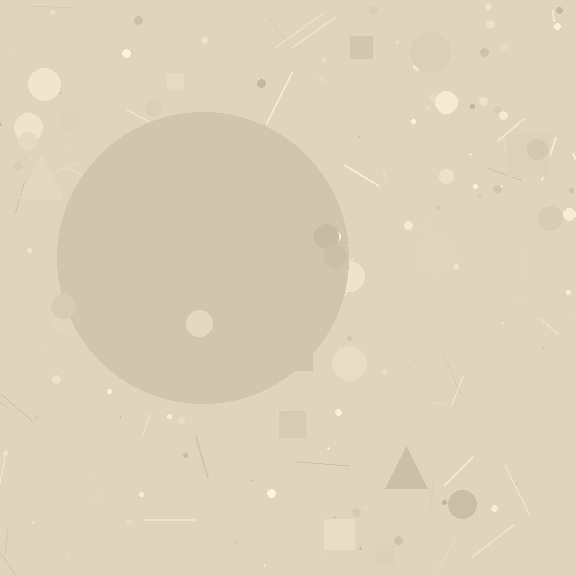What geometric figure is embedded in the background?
A circle is embedded in the background.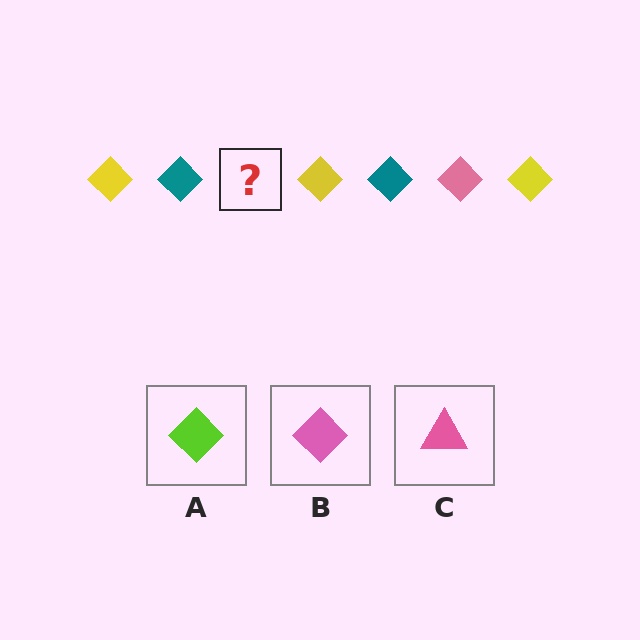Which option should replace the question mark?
Option B.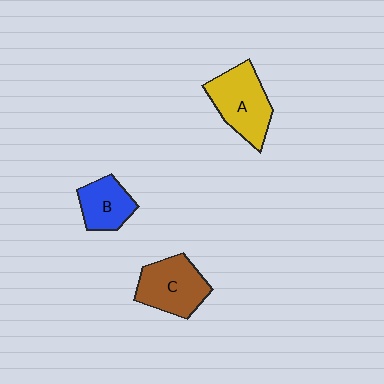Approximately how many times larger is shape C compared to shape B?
Approximately 1.4 times.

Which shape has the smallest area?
Shape B (blue).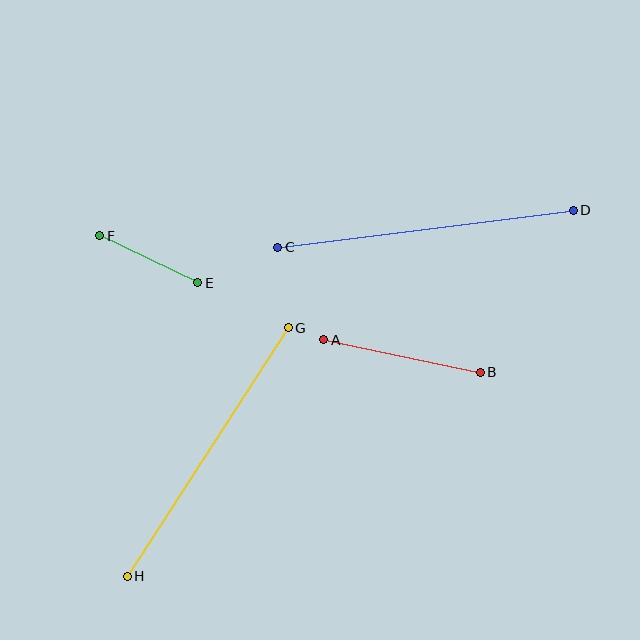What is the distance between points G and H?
The distance is approximately 296 pixels.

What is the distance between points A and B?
The distance is approximately 160 pixels.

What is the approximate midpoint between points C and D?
The midpoint is at approximately (426, 229) pixels.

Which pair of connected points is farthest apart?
Points C and D are farthest apart.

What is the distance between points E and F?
The distance is approximately 109 pixels.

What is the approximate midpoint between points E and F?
The midpoint is at approximately (149, 259) pixels.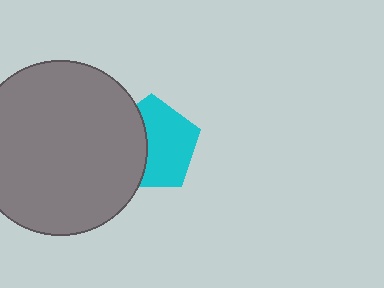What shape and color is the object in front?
The object in front is a gray circle.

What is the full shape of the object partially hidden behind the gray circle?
The partially hidden object is a cyan pentagon.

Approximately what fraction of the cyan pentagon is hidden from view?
Roughly 40% of the cyan pentagon is hidden behind the gray circle.